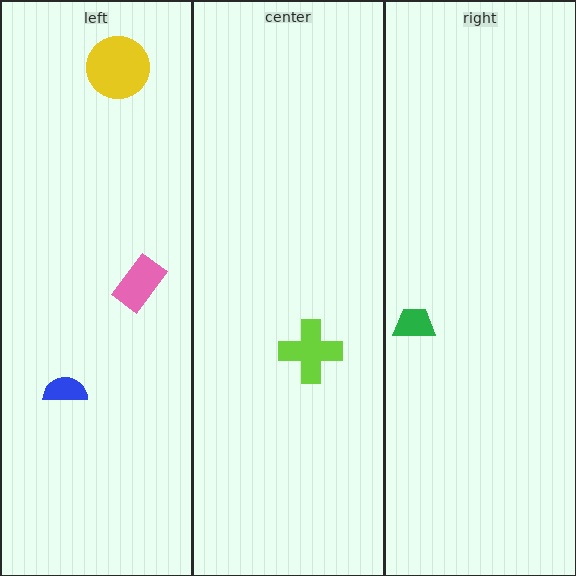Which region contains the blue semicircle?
The left region.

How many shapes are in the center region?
1.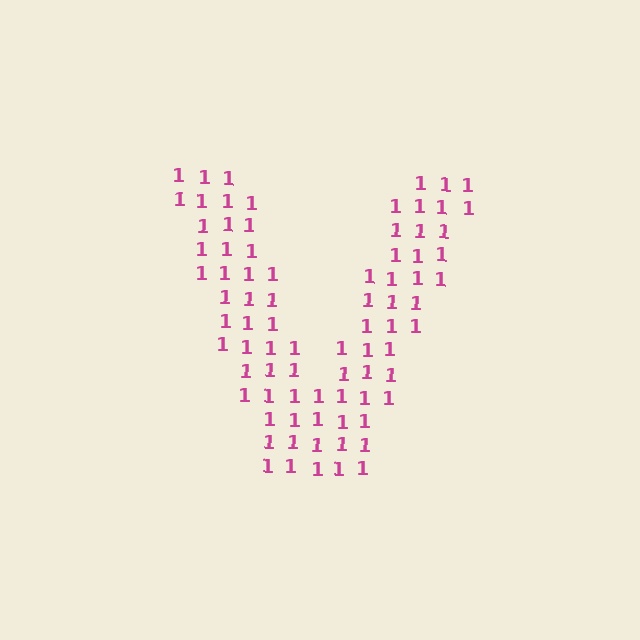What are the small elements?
The small elements are digit 1's.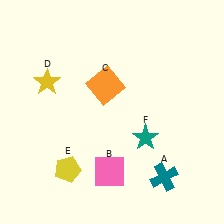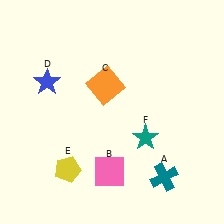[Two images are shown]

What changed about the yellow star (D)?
In Image 1, D is yellow. In Image 2, it changed to blue.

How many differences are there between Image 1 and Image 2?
There is 1 difference between the two images.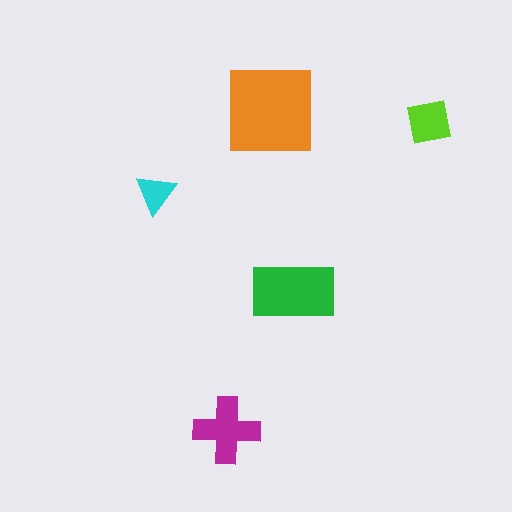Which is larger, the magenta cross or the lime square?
The magenta cross.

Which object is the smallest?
The cyan triangle.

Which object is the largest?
The orange square.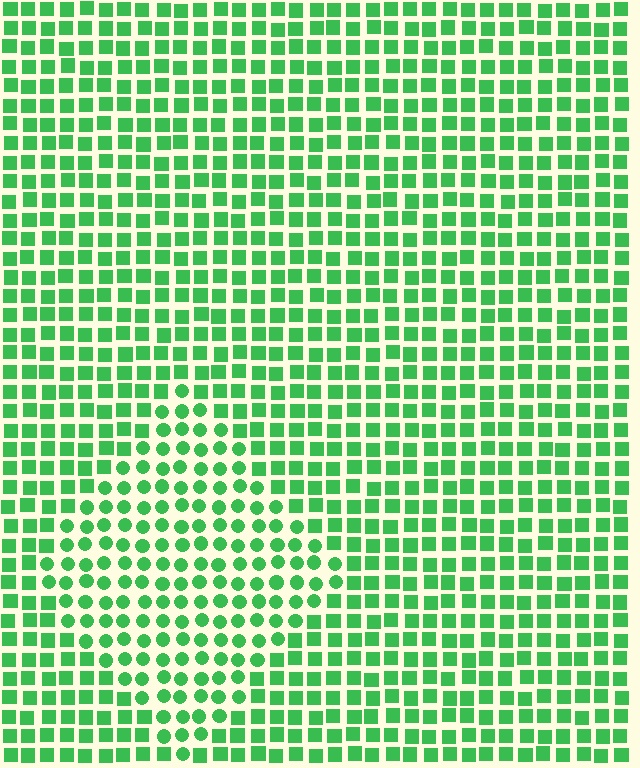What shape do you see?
I see a diamond.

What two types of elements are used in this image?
The image uses circles inside the diamond region and squares outside it.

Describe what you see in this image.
The image is filled with small green elements arranged in a uniform grid. A diamond-shaped region contains circles, while the surrounding area contains squares. The boundary is defined purely by the change in element shape.